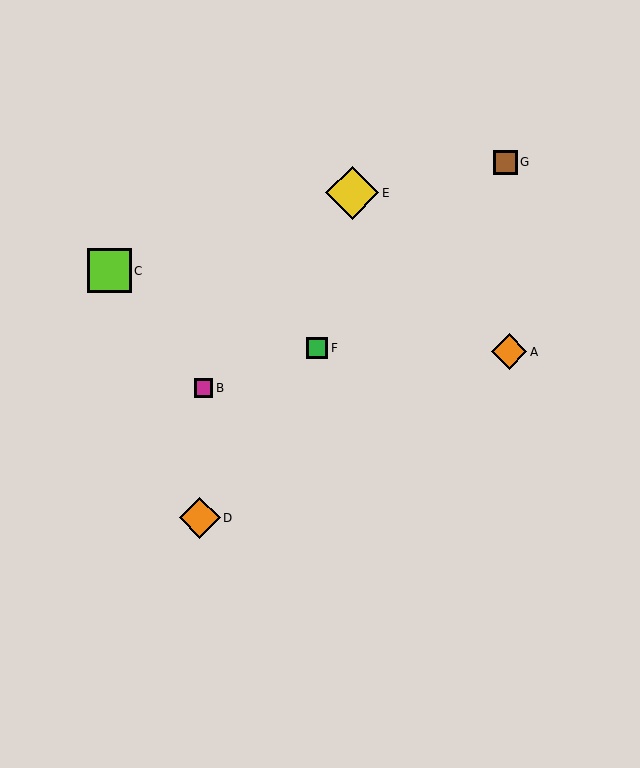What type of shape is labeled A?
Shape A is an orange diamond.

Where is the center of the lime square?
The center of the lime square is at (109, 271).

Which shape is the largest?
The yellow diamond (labeled E) is the largest.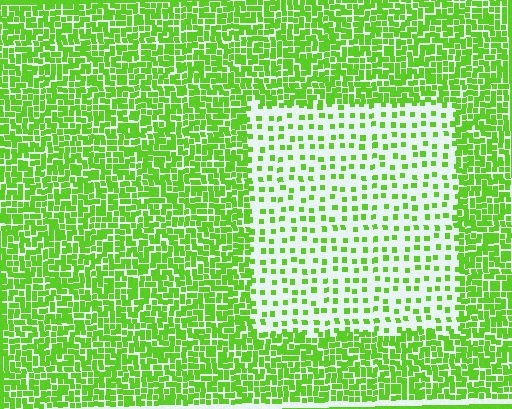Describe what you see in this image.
The image contains small lime elements arranged at two different densities. A rectangle-shaped region is visible where the elements are less densely packed than the surrounding area.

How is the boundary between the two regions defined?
The boundary is defined by a change in element density (approximately 3.0x ratio). All elements are the same color, size, and shape.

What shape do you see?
I see a rectangle.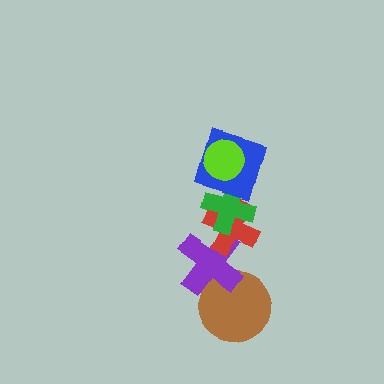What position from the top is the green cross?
The green cross is 3rd from the top.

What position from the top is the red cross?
The red cross is 4th from the top.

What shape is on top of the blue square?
The lime circle is on top of the blue square.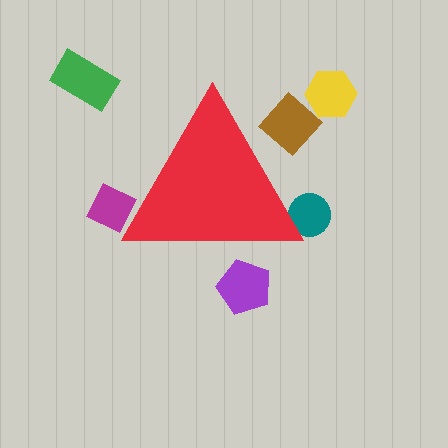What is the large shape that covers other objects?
A red triangle.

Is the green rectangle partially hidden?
No, the green rectangle is fully visible.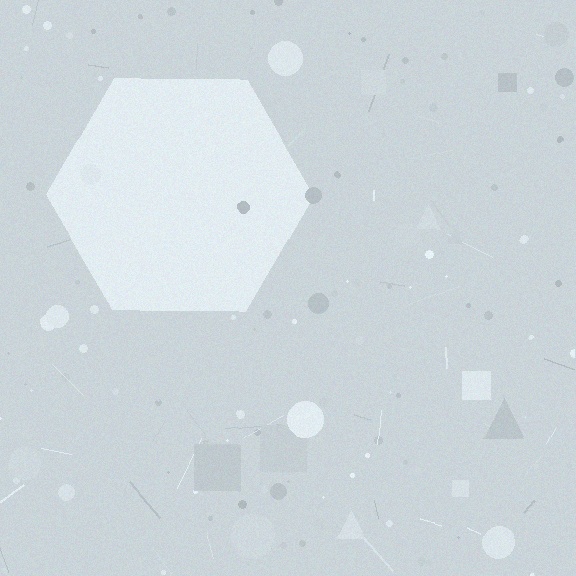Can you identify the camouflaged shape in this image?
The camouflaged shape is a hexagon.